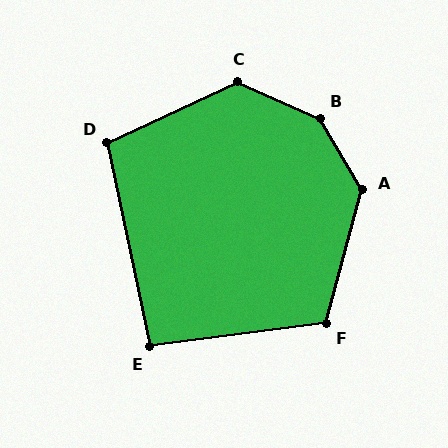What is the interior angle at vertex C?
Approximately 131 degrees (obtuse).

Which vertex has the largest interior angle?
B, at approximately 145 degrees.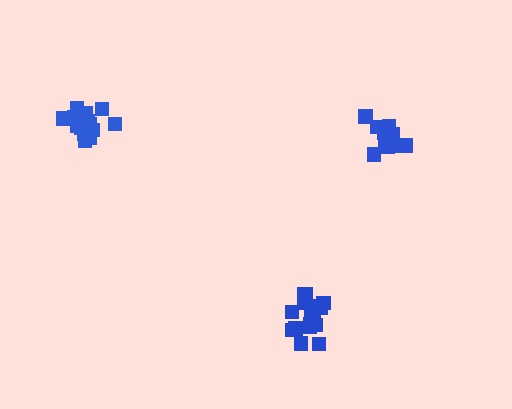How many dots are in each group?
Group 1: 14 dots, Group 2: 17 dots, Group 3: 18 dots (49 total).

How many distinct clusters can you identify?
There are 3 distinct clusters.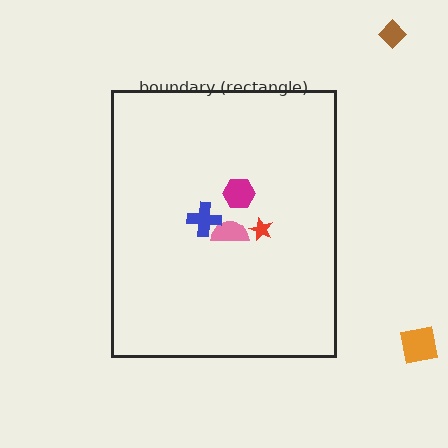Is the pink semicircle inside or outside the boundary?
Inside.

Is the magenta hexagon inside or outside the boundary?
Inside.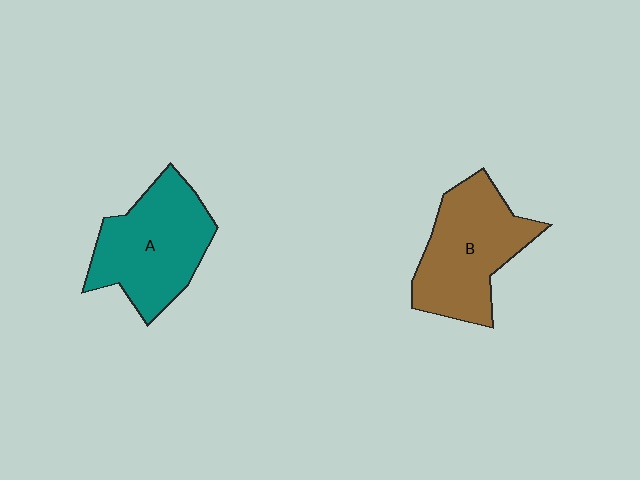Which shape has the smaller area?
Shape B (brown).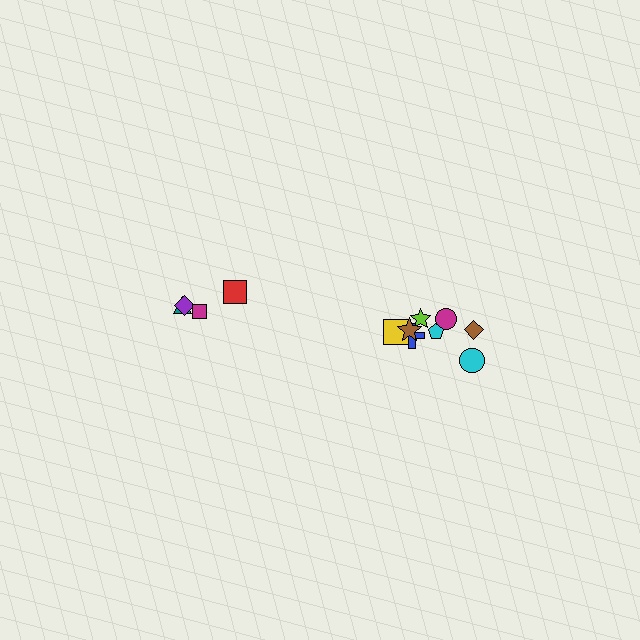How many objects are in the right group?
There are 8 objects.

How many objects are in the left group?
There are 4 objects.